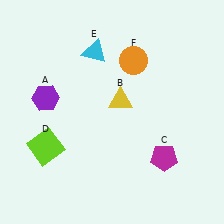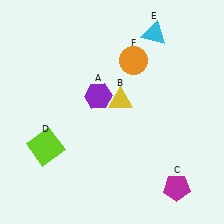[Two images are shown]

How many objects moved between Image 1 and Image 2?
3 objects moved between the two images.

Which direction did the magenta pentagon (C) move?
The magenta pentagon (C) moved down.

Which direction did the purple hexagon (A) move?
The purple hexagon (A) moved right.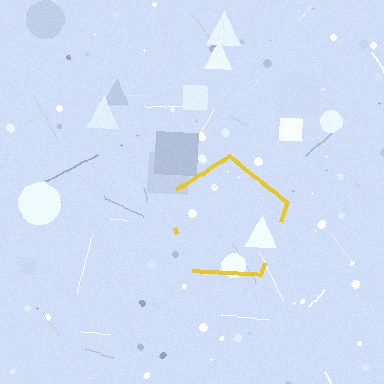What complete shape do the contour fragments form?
The contour fragments form a pentagon.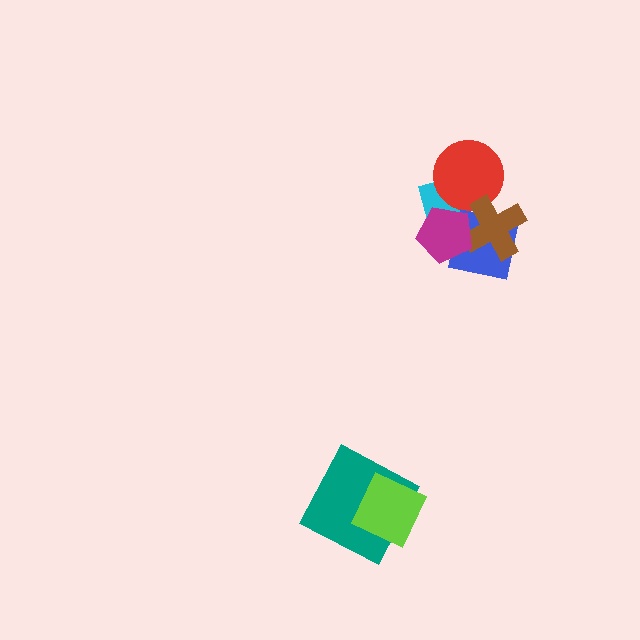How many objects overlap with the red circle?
2 objects overlap with the red circle.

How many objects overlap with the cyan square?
3 objects overlap with the cyan square.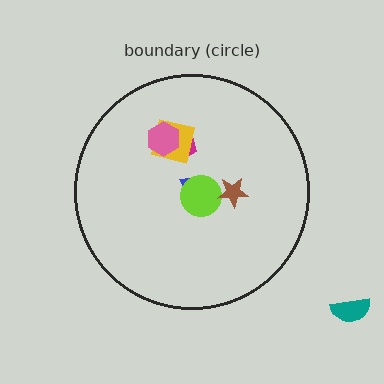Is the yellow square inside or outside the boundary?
Inside.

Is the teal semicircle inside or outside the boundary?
Outside.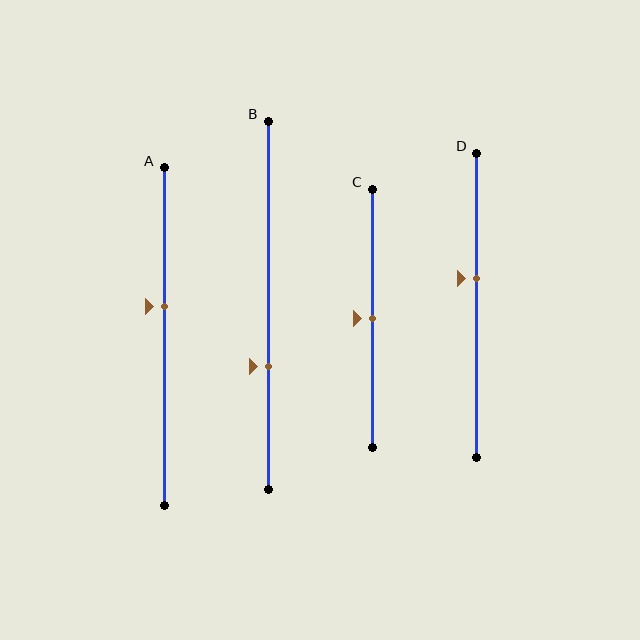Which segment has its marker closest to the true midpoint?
Segment C has its marker closest to the true midpoint.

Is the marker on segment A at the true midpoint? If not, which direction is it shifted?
No, the marker on segment A is shifted upward by about 9% of the segment length.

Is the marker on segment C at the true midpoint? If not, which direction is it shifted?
Yes, the marker on segment C is at the true midpoint.